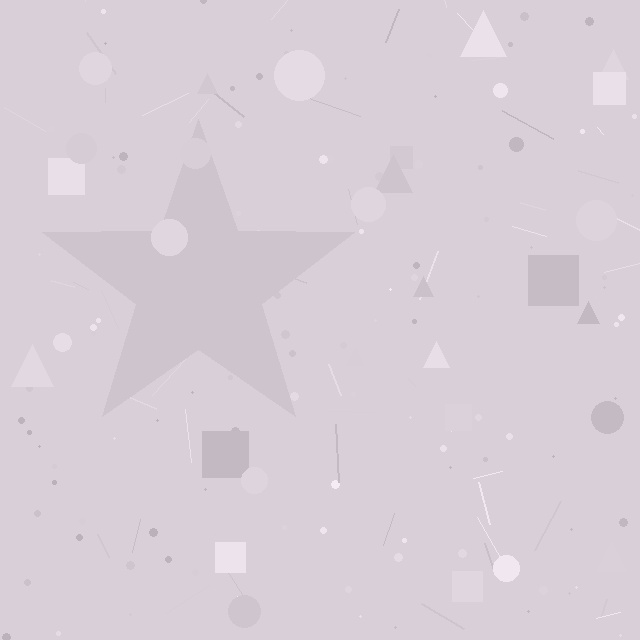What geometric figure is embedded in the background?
A star is embedded in the background.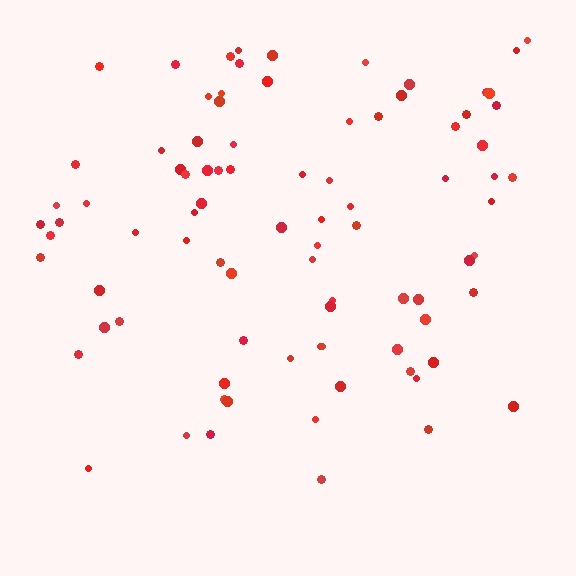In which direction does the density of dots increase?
From bottom to top, with the top side densest.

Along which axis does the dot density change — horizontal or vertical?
Vertical.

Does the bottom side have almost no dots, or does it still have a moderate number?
Still a moderate number, just noticeably fewer than the top.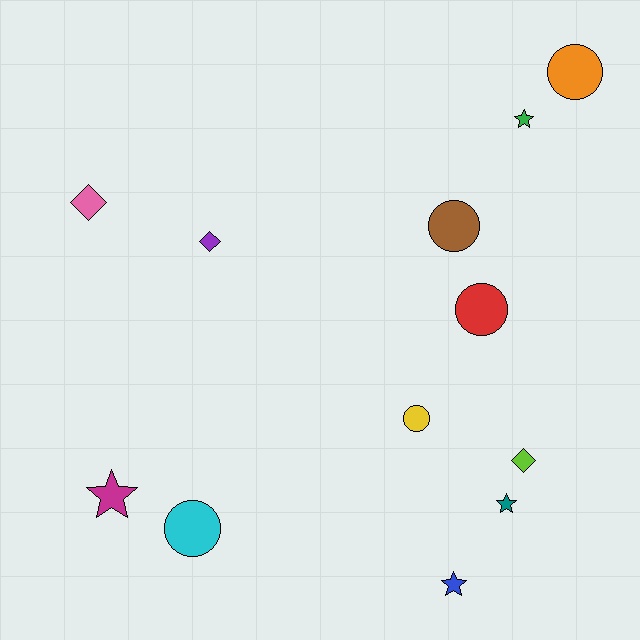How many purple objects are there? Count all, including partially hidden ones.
There is 1 purple object.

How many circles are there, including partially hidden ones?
There are 5 circles.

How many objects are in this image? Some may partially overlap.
There are 12 objects.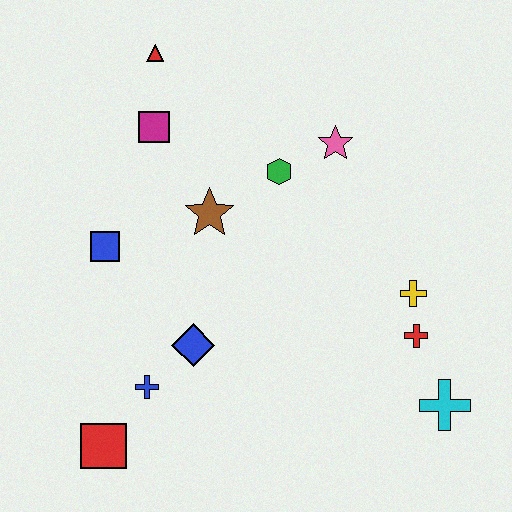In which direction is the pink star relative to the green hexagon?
The pink star is to the right of the green hexagon.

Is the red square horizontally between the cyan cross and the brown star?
No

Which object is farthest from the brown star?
The cyan cross is farthest from the brown star.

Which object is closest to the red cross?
The yellow cross is closest to the red cross.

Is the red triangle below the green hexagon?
No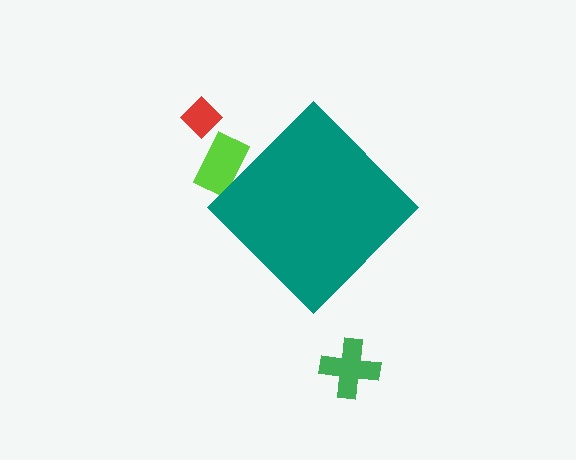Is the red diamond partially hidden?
No, the red diamond is fully visible.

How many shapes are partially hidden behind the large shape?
1 shape is partially hidden.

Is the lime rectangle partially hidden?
Yes, the lime rectangle is partially hidden behind the teal diamond.